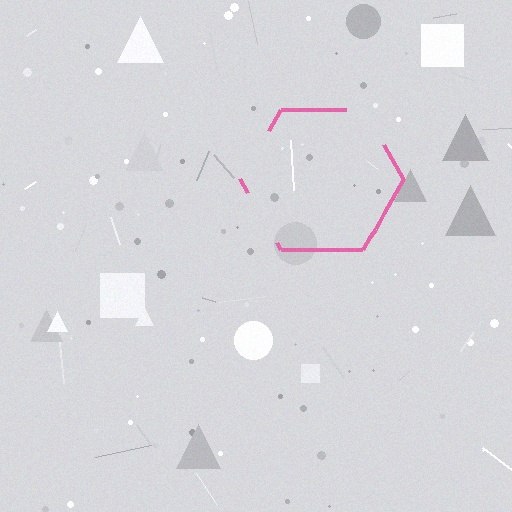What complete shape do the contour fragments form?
The contour fragments form a hexagon.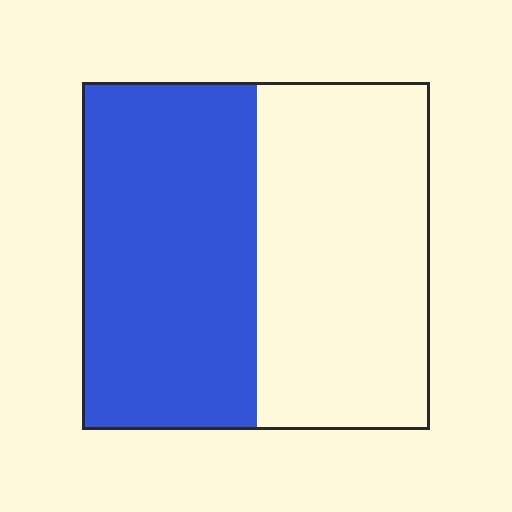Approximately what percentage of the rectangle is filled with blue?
Approximately 50%.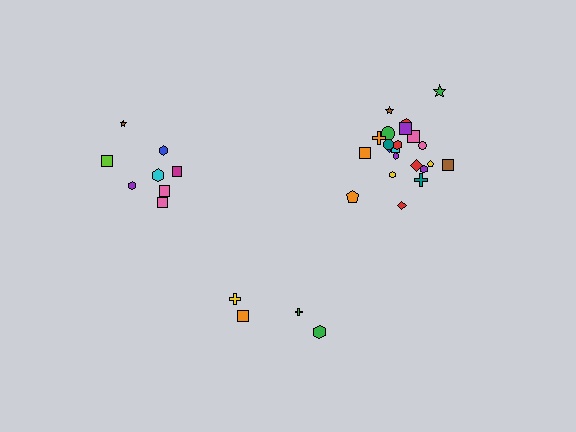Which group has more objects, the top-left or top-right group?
The top-right group.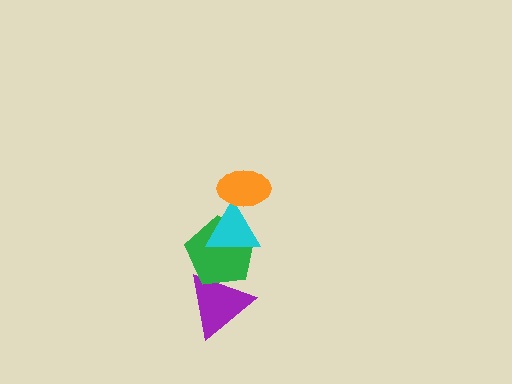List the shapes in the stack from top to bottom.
From top to bottom: the orange ellipse, the cyan triangle, the green pentagon, the purple triangle.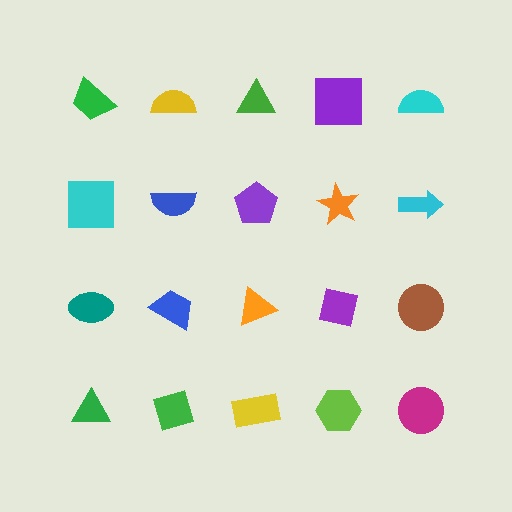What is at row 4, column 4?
A lime hexagon.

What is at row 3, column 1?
A teal ellipse.